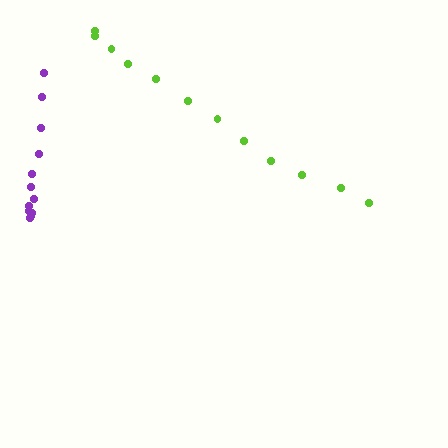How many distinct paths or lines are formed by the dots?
There are 2 distinct paths.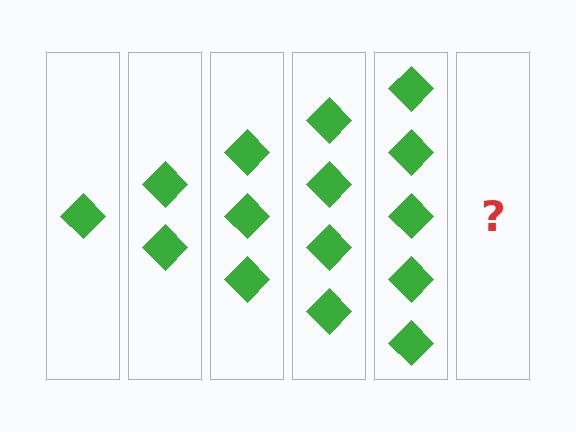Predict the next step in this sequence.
The next step is 6 diamonds.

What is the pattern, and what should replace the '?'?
The pattern is that each step adds one more diamond. The '?' should be 6 diamonds.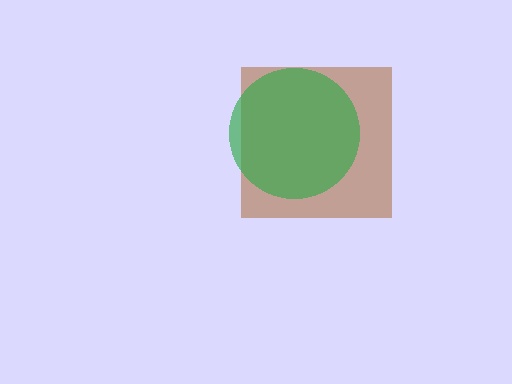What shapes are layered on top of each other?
The layered shapes are: a brown square, a green circle.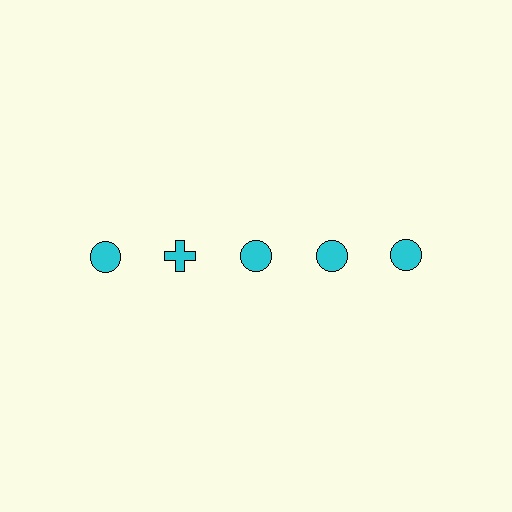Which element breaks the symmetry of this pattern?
The cyan cross in the top row, second from left column breaks the symmetry. All other shapes are cyan circles.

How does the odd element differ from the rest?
It has a different shape: cross instead of circle.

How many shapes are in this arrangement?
There are 5 shapes arranged in a grid pattern.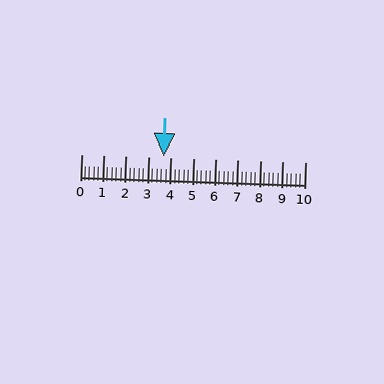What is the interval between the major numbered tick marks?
The major tick marks are spaced 1 units apart.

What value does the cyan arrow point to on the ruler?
The cyan arrow points to approximately 3.7.